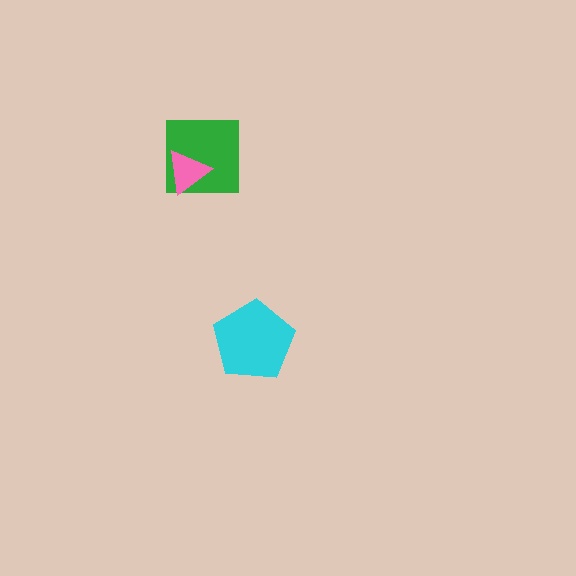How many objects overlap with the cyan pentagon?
0 objects overlap with the cyan pentagon.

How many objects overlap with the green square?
1 object overlaps with the green square.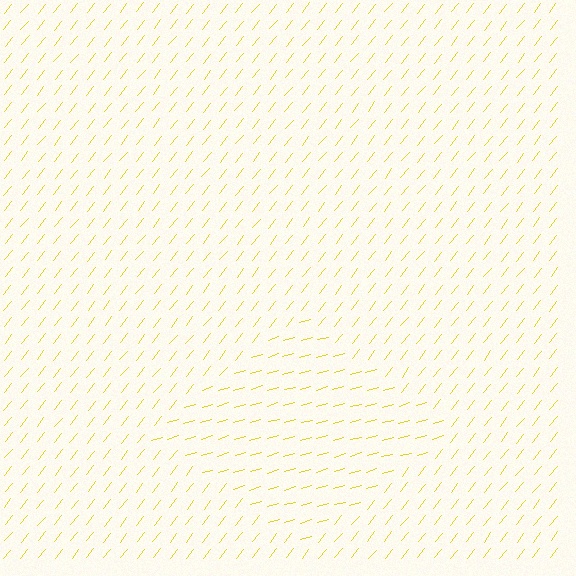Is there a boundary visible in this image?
Yes, there is a texture boundary formed by a change in line orientation.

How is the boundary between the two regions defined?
The boundary is defined purely by a change in line orientation (approximately 35 degrees difference). All lines are the same color and thickness.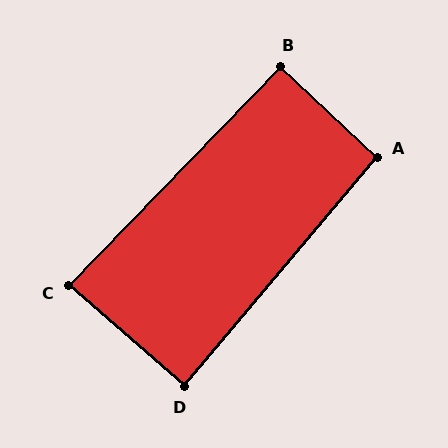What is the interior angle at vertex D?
Approximately 89 degrees (approximately right).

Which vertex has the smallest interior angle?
C, at approximately 87 degrees.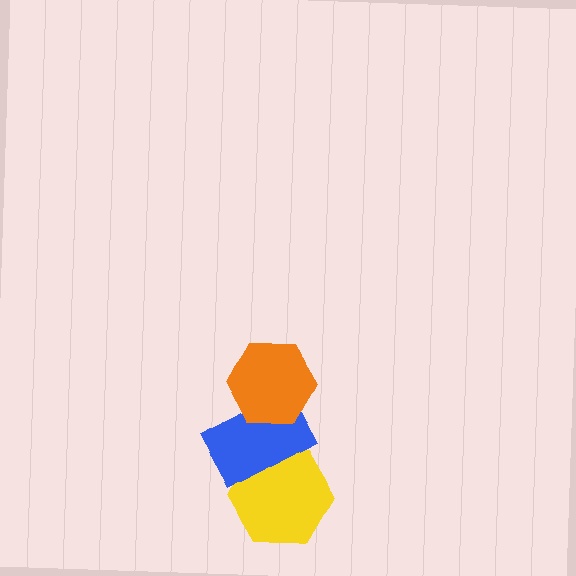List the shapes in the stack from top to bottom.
From top to bottom: the orange hexagon, the blue rectangle, the yellow hexagon.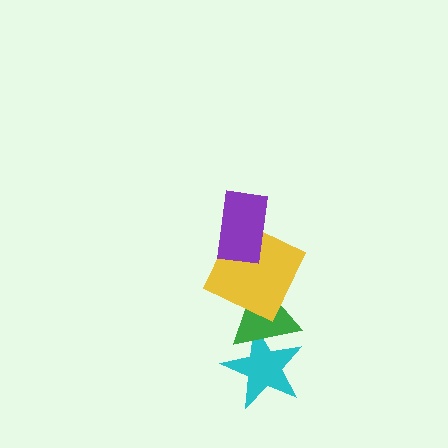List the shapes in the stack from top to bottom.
From top to bottom: the purple rectangle, the yellow square, the green triangle, the cyan star.